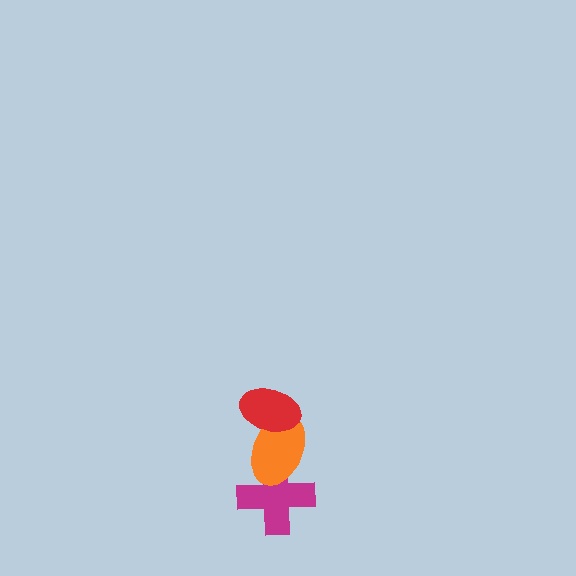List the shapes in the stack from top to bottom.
From top to bottom: the red ellipse, the orange ellipse, the magenta cross.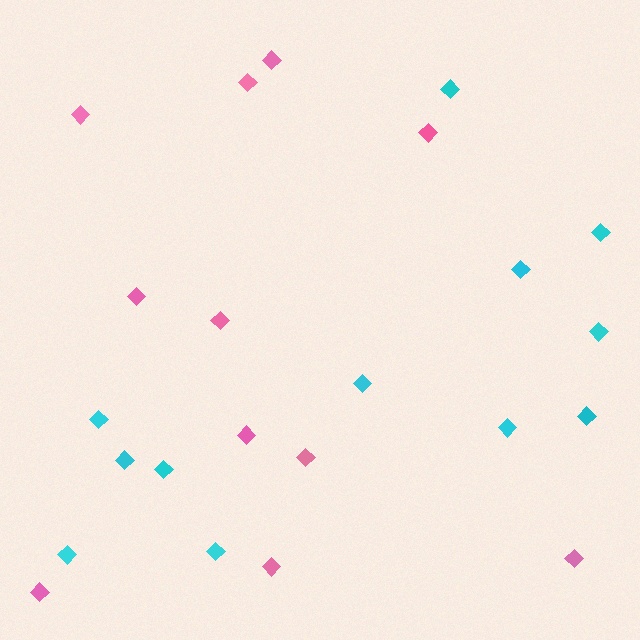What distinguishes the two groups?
There are 2 groups: one group of cyan diamonds (12) and one group of pink diamonds (11).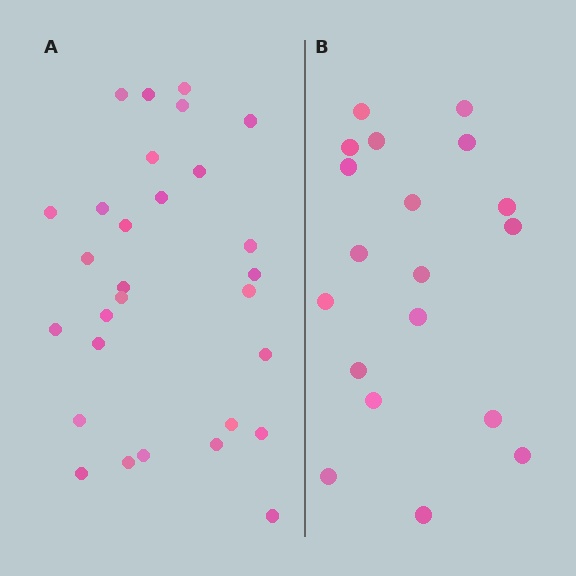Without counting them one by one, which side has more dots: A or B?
Region A (the left region) has more dots.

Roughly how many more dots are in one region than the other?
Region A has roughly 10 or so more dots than region B.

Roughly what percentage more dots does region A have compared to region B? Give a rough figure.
About 55% more.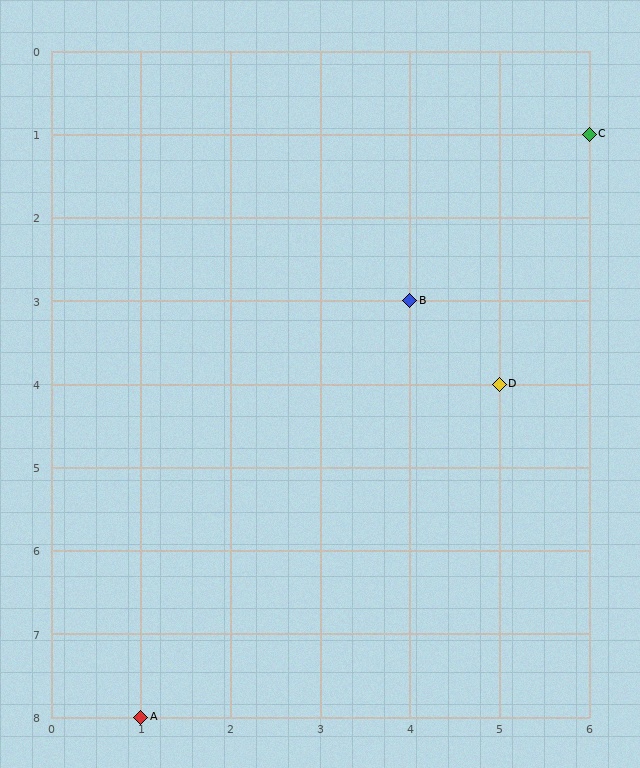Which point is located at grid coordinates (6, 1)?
Point C is at (6, 1).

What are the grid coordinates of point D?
Point D is at grid coordinates (5, 4).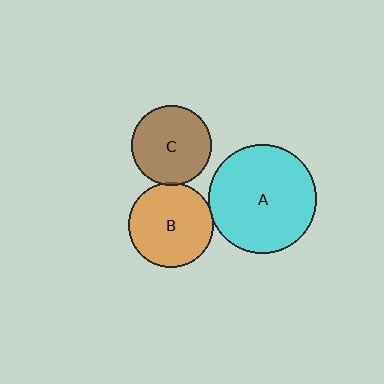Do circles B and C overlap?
Yes.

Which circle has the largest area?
Circle A (cyan).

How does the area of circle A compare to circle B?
Approximately 1.6 times.